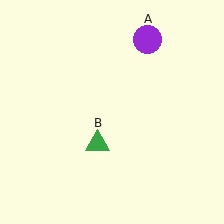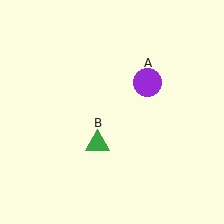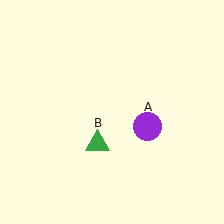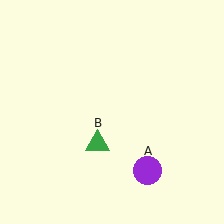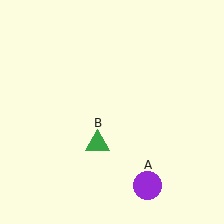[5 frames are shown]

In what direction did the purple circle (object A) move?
The purple circle (object A) moved down.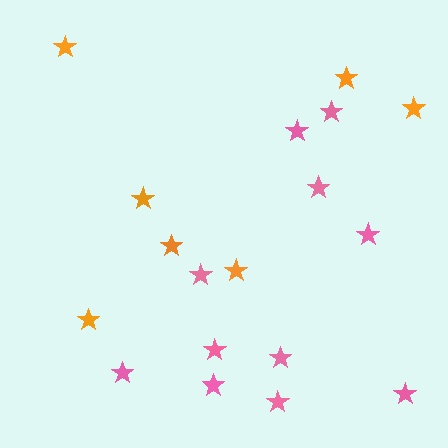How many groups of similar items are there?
There are 2 groups: one group of orange stars (7) and one group of pink stars (11).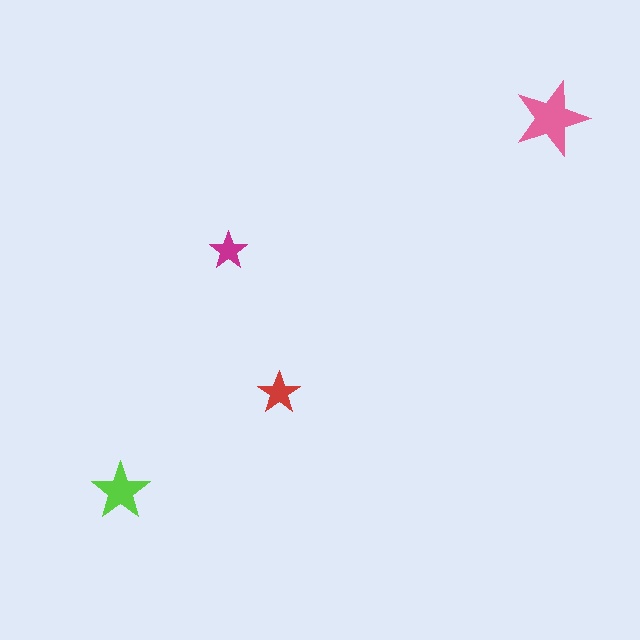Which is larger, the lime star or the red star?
The lime one.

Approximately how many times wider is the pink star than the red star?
About 2 times wider.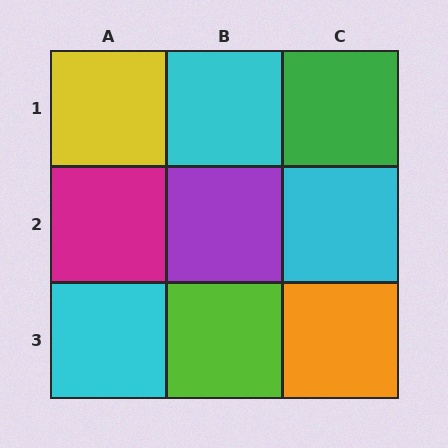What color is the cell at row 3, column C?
Orange.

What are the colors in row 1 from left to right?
Yellow, cyan, green.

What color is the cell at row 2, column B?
Purple.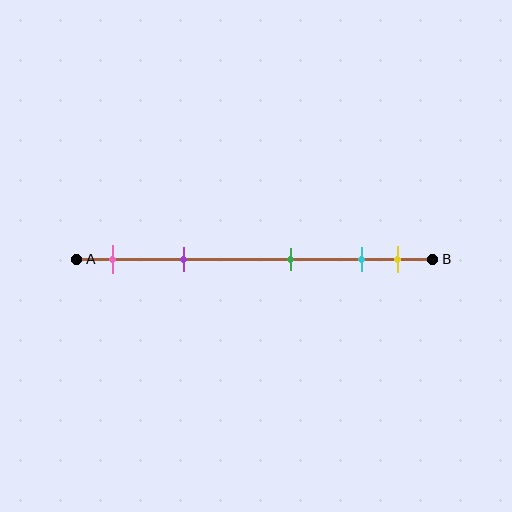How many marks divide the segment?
There are 5 marks dividing the segment.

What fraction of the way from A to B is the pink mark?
The pink mark is approximately 10% (0.1) of the way from A to B.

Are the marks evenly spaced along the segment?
No, the marks are not evenly spaced.